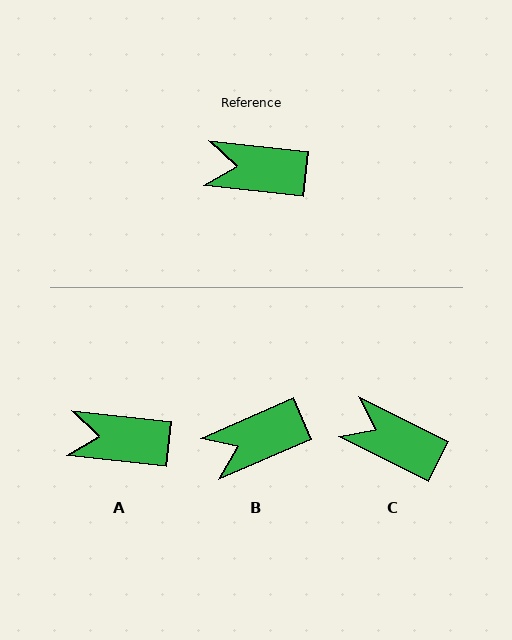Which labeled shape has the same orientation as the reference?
A.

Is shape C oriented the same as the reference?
No, it is off by about 20 degrees.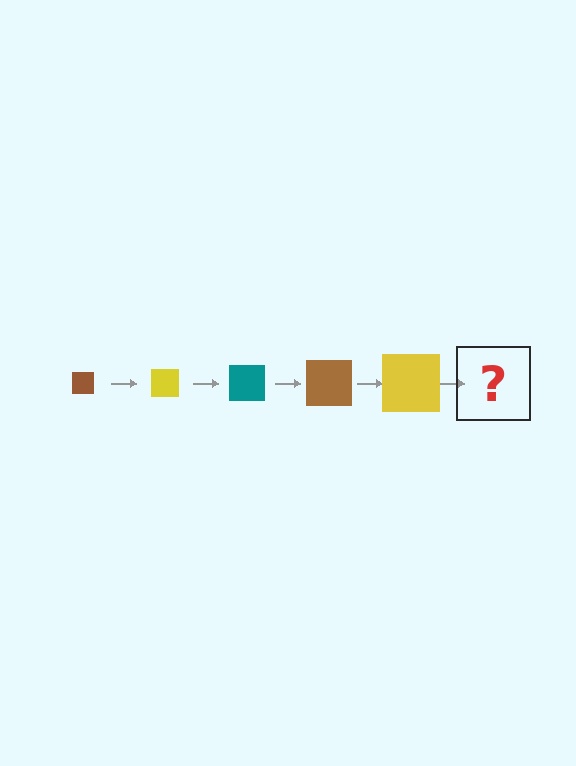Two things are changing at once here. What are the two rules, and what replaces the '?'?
The two rules are that the square grows larger each step and the color cycles through brown, yellow, and teal. The '?' should be a teal square, larger than the previous one.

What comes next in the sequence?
The next element should be a teal square, larger than the previous one.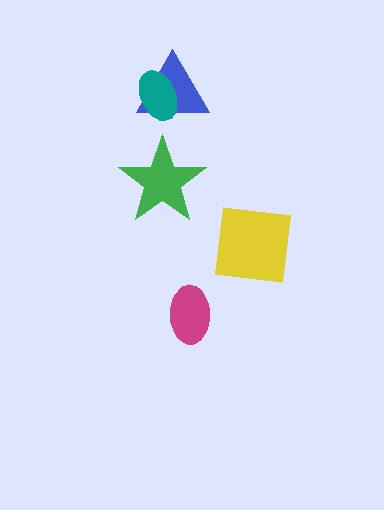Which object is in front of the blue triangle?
The teal ellipse is in front of the blue triangle.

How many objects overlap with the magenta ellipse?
0 objects overlap with the magenta ellipse.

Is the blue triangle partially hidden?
Yes, it is partially covered by another shape.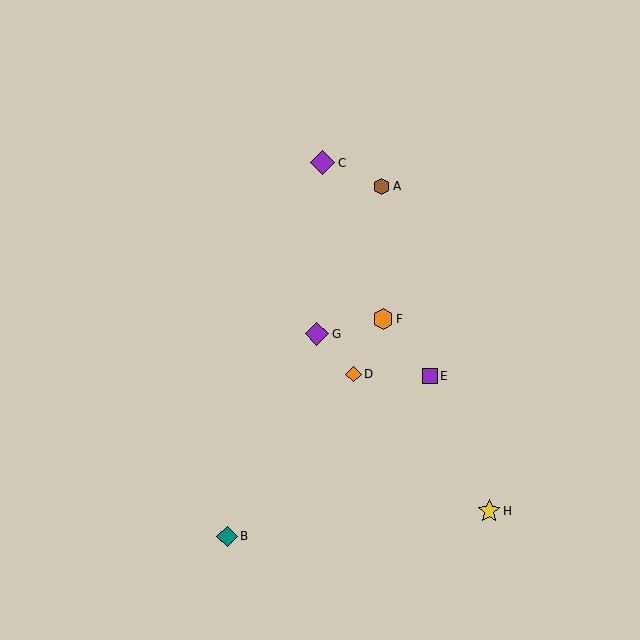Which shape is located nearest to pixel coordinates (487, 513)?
The yellow star (labeled H) at (489, 511) is nearest to that location.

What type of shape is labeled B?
Shape B is a teal diamond.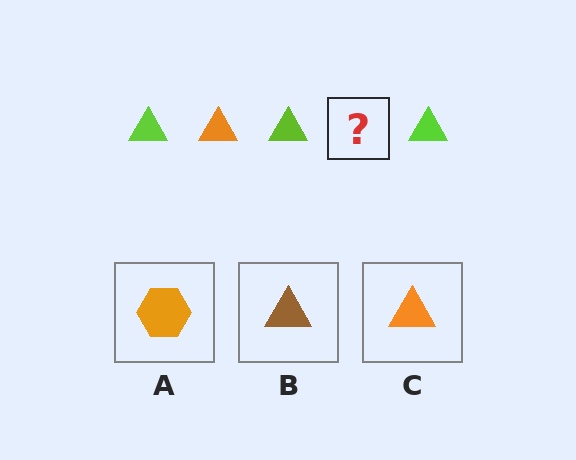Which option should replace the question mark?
Option C.